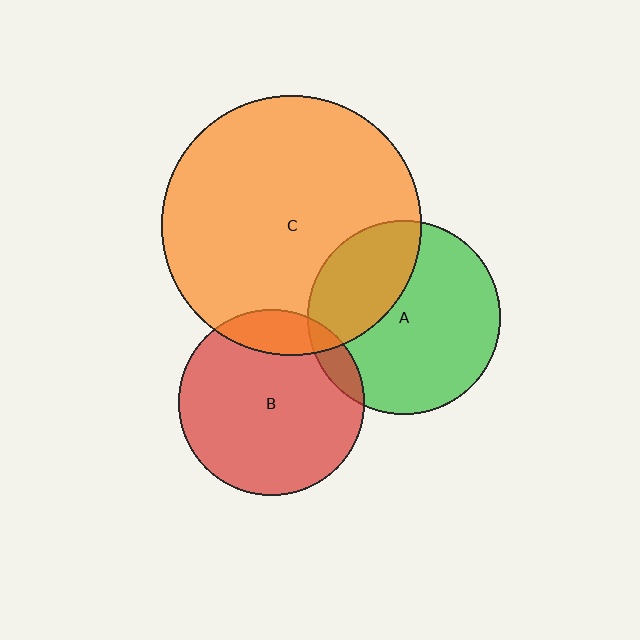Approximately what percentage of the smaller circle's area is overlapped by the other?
Approximately 10%.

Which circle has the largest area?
Circle C (orange).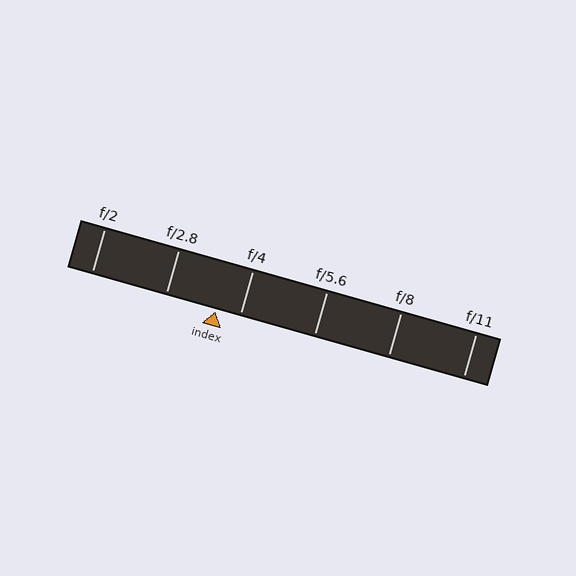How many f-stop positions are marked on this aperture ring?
There are 6 f-stop positions marked.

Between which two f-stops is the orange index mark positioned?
The index mark is between f/2.8 and f/4.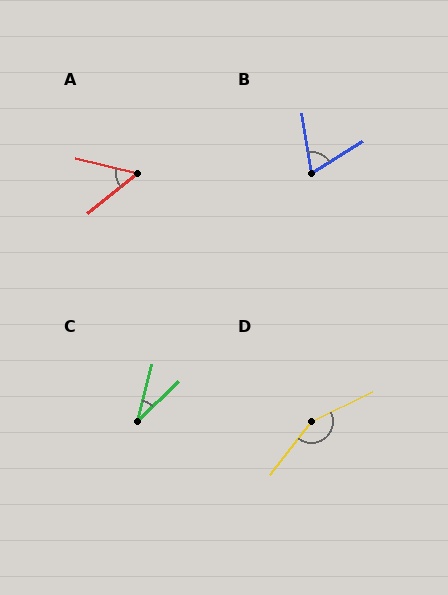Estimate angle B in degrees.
Approximately 67 degrees.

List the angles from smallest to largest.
C (32°), A (53°), B (67°), D (153°).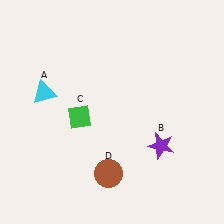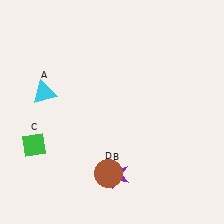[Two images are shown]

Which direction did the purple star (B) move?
The purple star (B) moved left.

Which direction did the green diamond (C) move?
The green diamond (C) moved left.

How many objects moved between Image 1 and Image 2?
2 objects moved between the two images.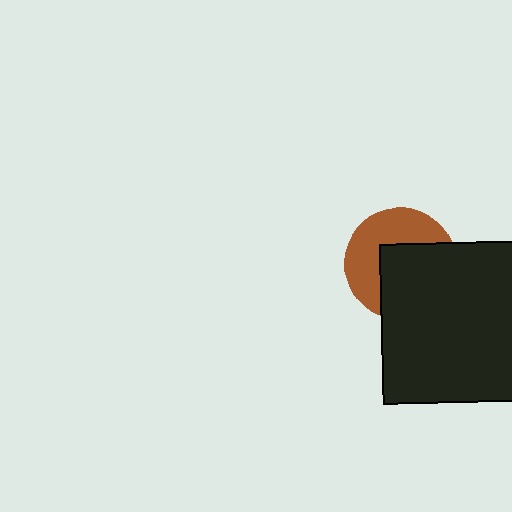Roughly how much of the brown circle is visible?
About half of it is visible (roughly 49%).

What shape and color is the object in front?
The object in front is a black rectangle.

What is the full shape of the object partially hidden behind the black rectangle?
The partially hidden object is a brown circle.